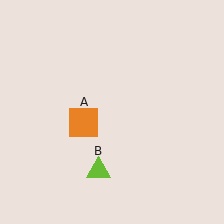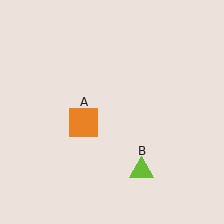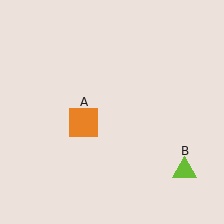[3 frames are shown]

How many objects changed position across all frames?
1 object changed position: lime triangle (object B).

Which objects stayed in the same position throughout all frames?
Orange square (object A) remained stationary.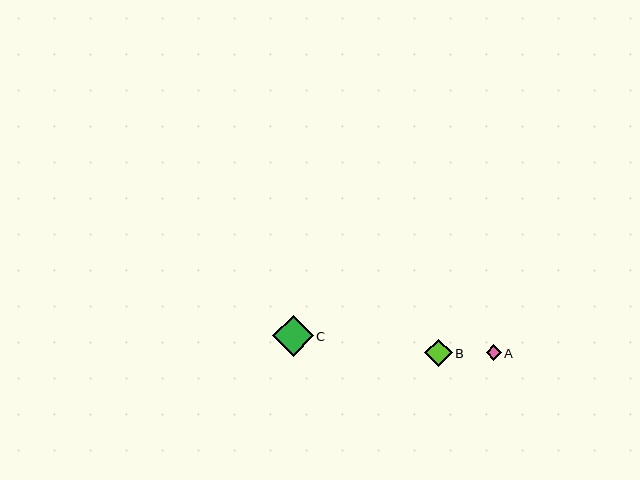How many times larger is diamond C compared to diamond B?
Diamond C is approximately 1.5 times the size of diamond B.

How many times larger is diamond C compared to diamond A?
Diamond C is approximately 2.7 times the size of diamond A.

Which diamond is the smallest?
Diamond A is the smallest with a size of approximately 15 pixels.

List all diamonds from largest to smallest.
From largest to smallest: C, B, A.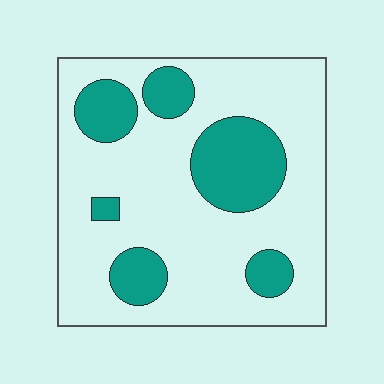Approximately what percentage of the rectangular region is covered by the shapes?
Approximately 25%.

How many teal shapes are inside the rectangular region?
6.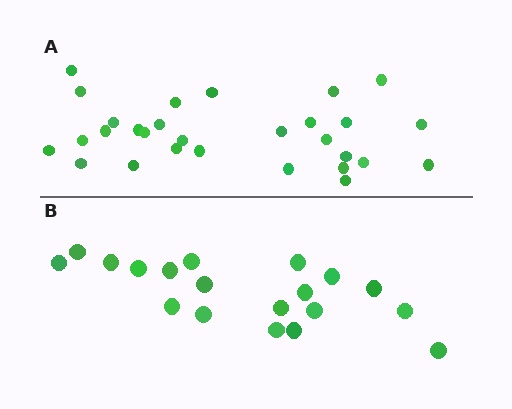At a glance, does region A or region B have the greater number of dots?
Region A (the top region) has more dots.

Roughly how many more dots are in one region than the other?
Region A has roughly 10 or so more dots than region B.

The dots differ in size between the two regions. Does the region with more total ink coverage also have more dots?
No. Region B has more total ink coverage because its dots are larger, but region A actually contains more individual dots. Total area can be misleading — the number of items is what matters here.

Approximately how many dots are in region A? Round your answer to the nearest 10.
About 30 dots. (The exact count is 29, which rounds to 30.)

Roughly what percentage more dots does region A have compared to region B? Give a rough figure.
About 55% more.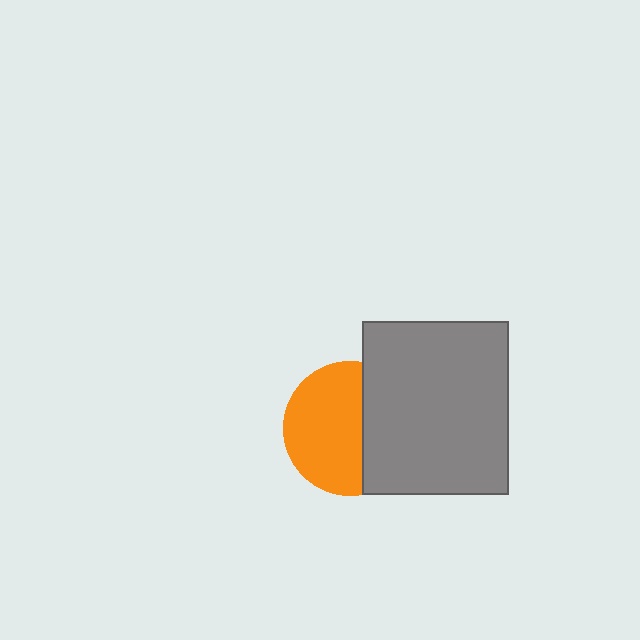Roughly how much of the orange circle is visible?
About half of it is visible (roughly 60%).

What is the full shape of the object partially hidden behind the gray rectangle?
The partially hidden object is an orange circle.